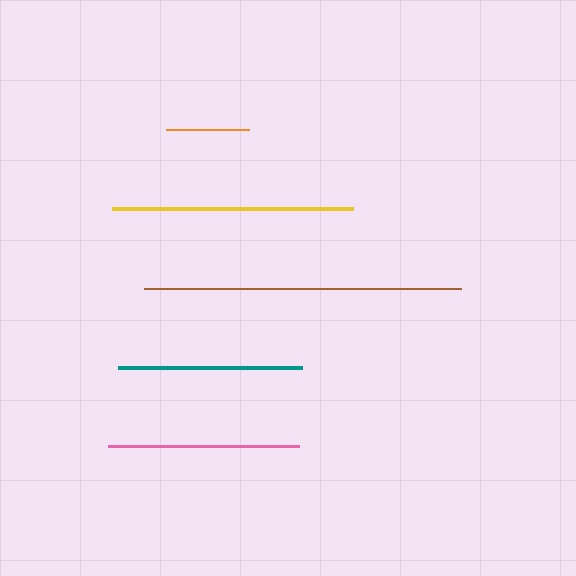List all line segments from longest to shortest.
From longest to shortest: brown, yellow, pink, teal, orange.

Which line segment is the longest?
The brown line is the longest at approximately 317 pixels.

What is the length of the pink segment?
The pink segment is approximately 192 pixels long.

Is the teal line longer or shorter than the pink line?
The pink line is longer than the teal line.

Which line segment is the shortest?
The orange line is the shortest at approximately 83 pixels.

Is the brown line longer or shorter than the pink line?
The brown line is longer than the pink line.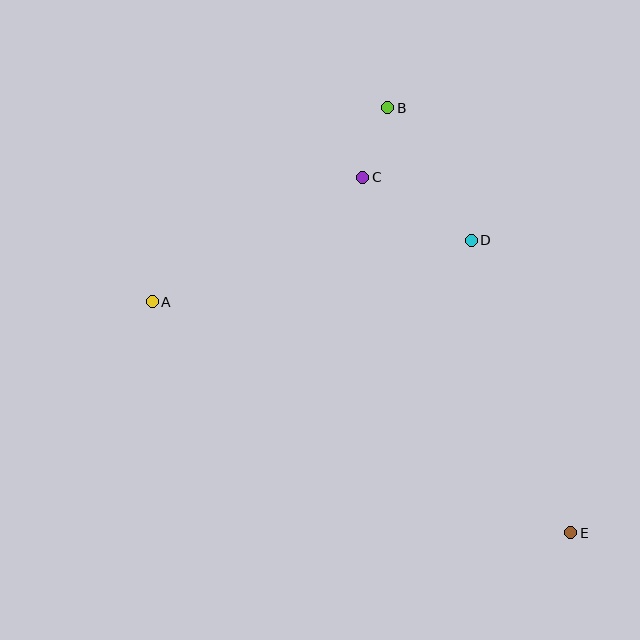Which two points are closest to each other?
Points B and C are closest to each other.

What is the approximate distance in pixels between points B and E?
The distance between B and E is approximately 463 pixels.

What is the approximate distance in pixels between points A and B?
The distance between A and B is approximately 305 pixels.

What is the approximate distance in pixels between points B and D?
The distance between B and D is approximately 157 pixels.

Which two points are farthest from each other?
Points A and E are farthest from each other.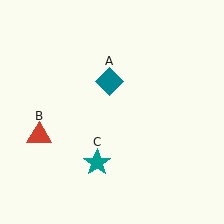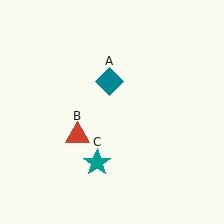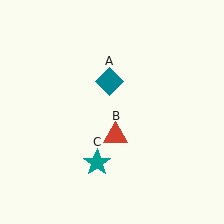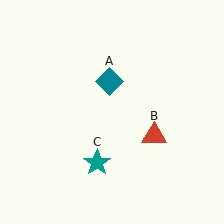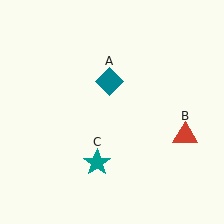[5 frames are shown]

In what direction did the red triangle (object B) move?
The red triangle (object B) moved right.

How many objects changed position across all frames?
1 object changed position: red triangle (object B).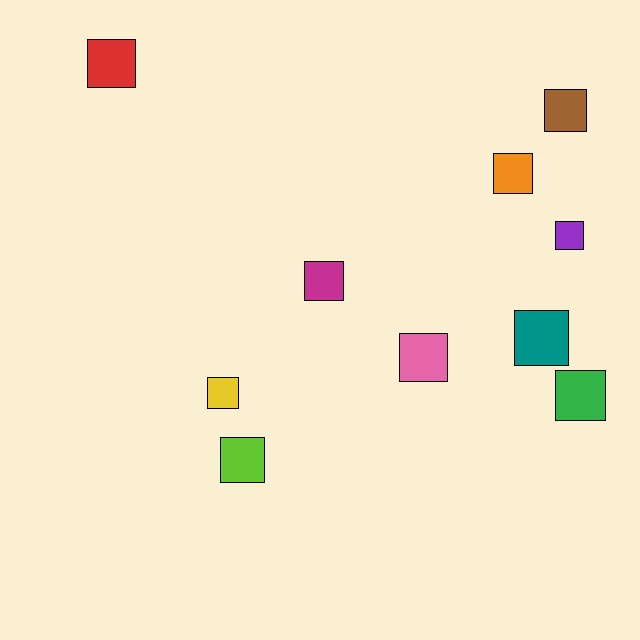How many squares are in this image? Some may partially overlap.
There are 10 squares.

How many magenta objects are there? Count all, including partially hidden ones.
There is 1 magenta object.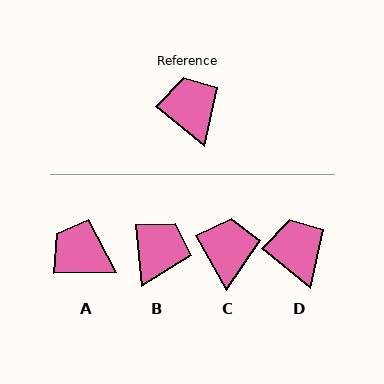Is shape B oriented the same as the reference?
No, it is off by about 45 degrees.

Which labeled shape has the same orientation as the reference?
D.